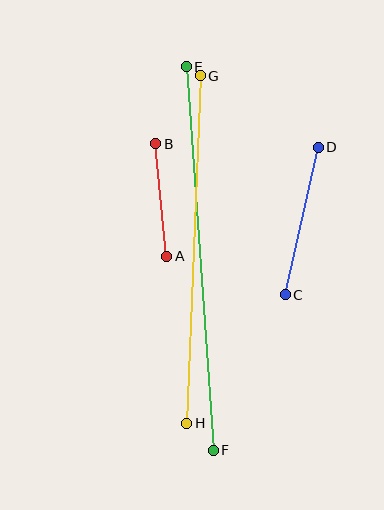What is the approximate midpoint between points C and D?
The midpoint is at approximately (302, 221) pixels.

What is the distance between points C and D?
The distance is approximately 151 pixels.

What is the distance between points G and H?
The distance is approximately 348 pixels.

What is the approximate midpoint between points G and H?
The midpoint is at approximately (194, 249) pixels.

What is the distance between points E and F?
The distance is approximately 384 pixels.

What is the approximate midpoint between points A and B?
The midpoint is at approximately (161, 200) pixels.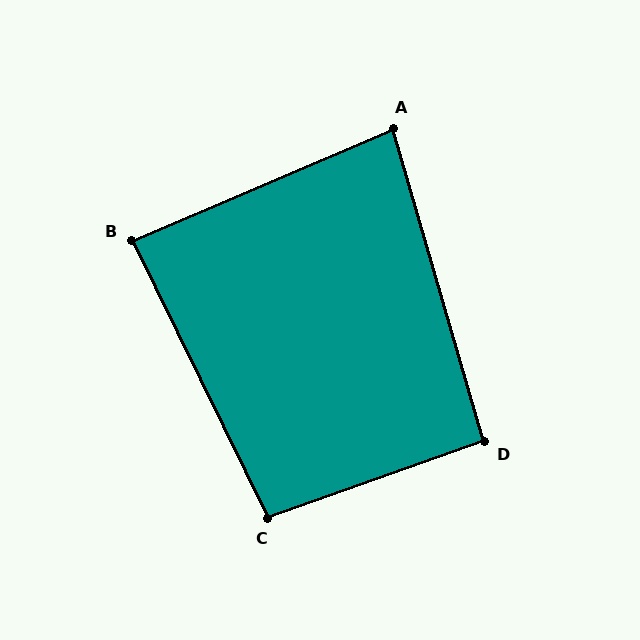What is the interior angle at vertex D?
Approximately 93 degrees (approximately right).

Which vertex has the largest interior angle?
C, at approximately 97 degrees.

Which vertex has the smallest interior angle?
A, at approximately 83 degrees.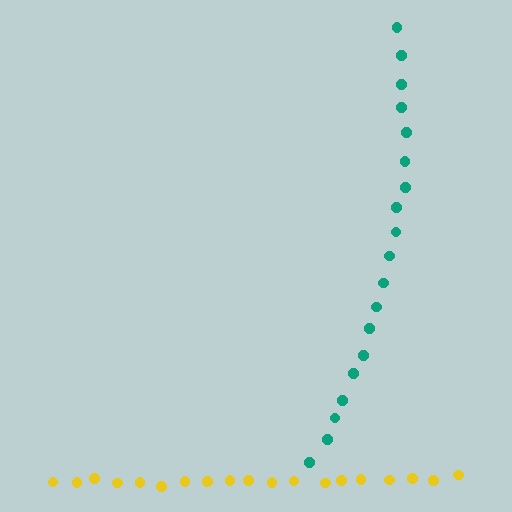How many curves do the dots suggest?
There are 2 distinct paths.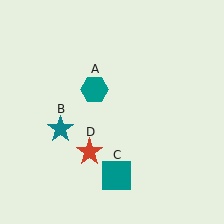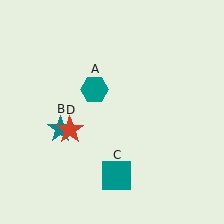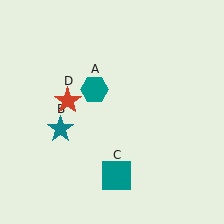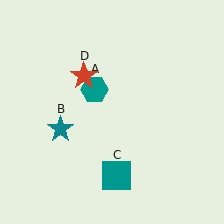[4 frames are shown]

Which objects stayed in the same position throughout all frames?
Teal hexagon (object A) and teal star (object B) and teal square (object C) remained stationary.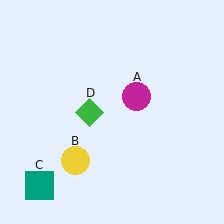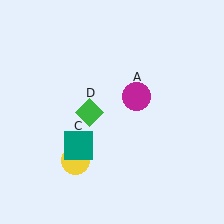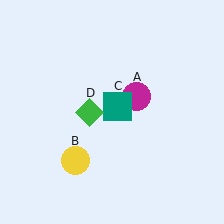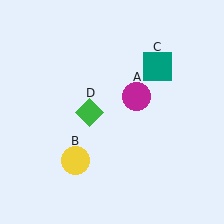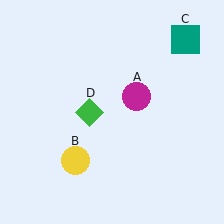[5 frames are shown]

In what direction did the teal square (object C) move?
The teal square (object C) moved up and to the right.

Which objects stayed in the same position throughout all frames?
Magenta circle (object A) and yellow circle (object B) and green diamond (object D) remained stationary.